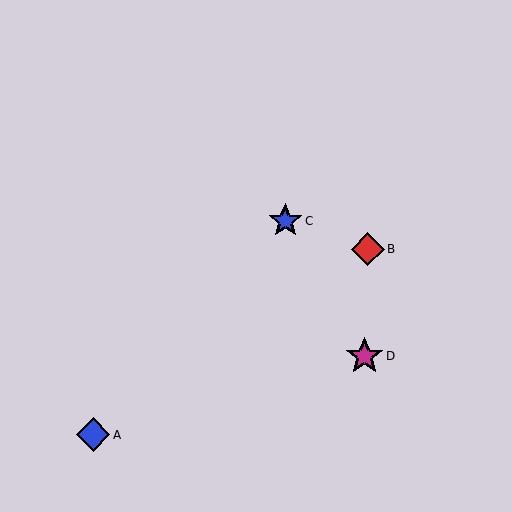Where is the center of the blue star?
The center of the blue star is at (285, 221).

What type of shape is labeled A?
Shape A is a blue diamond.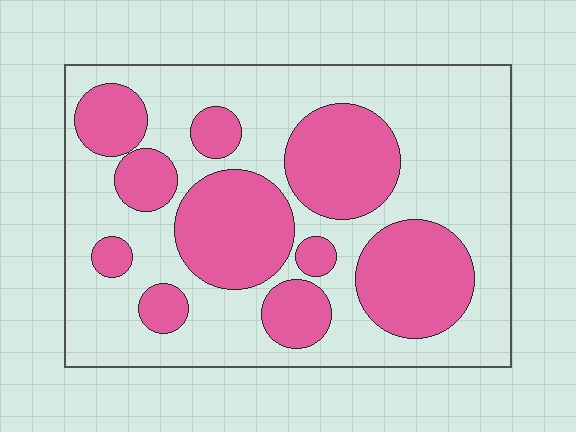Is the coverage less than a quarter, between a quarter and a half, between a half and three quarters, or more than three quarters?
Between a quarter and a half.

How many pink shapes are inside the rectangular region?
10.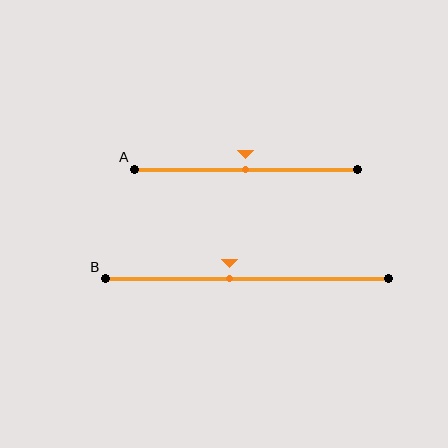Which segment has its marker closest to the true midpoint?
Segment A has its marker closest to the true midpoint.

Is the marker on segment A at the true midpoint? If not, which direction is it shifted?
Yes, the marker on segment A is at the true midpoint.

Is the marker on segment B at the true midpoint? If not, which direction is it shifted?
No, the marker on segment B is shifted to the left by about 6% of the segment length.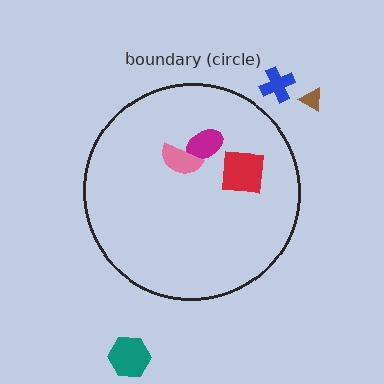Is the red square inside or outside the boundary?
Inside.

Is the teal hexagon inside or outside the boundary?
Outside.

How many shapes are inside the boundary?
3 inside, 3 outside.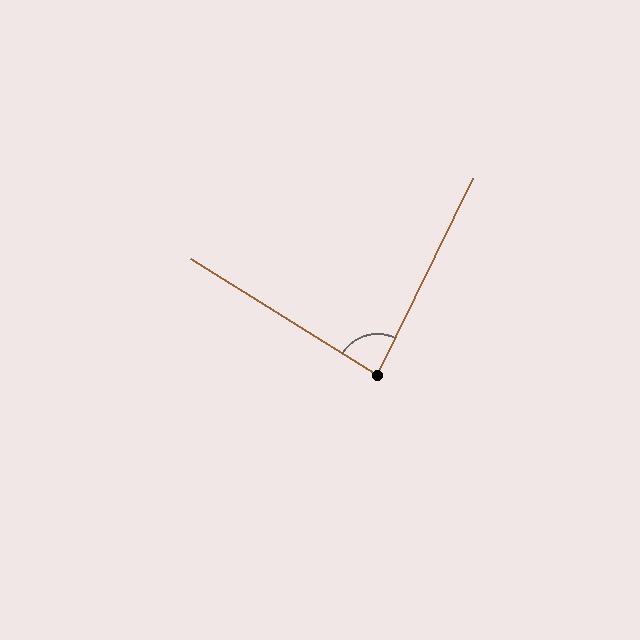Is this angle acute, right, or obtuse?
It is acute.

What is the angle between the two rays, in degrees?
Approximately 84 degrees.